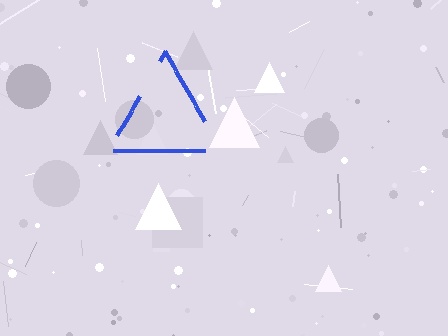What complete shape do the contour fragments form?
The contour fragments form a triangle.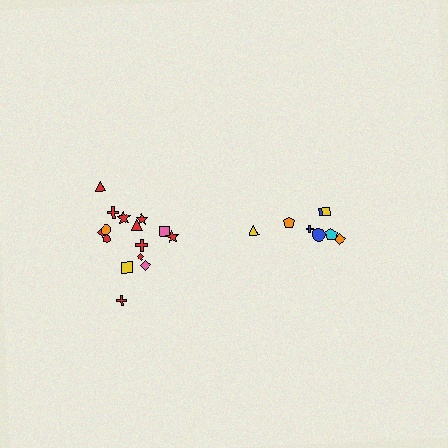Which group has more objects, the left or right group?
The left group.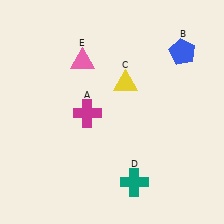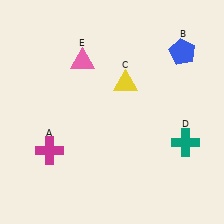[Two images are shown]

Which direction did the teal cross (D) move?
The teal cross (D) moved right.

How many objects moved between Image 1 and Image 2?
2 objects moved between the two images.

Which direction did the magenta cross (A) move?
The magenta cross (A) moved left.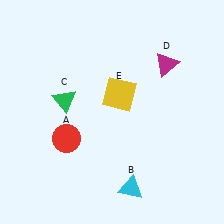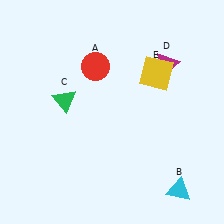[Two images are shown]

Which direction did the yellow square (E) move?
The yellow square (E) moved right.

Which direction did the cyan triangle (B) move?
The cyan triangle (B) moved right.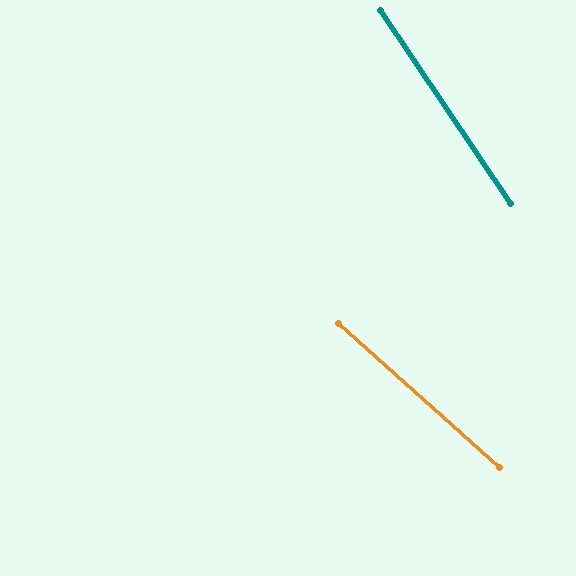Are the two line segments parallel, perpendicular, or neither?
Neither parallel nor perpendicular — they differ by about 14°.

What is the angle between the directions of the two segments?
Approximately 14 degrees.